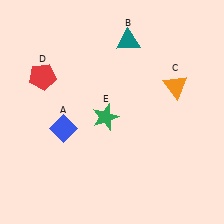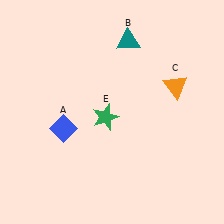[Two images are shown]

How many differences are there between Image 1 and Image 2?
There is 1 difference between the two images.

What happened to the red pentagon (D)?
The red pentagon (D) was removed in Image 2. It was in the top-left area of Image 1.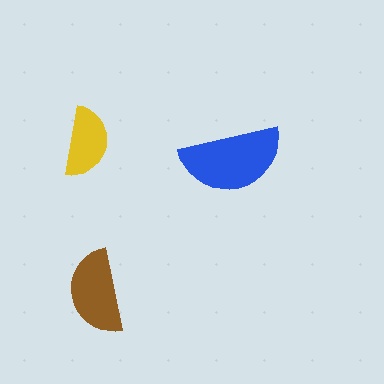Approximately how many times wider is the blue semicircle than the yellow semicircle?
About 1.5 times wider.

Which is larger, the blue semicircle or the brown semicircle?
The blue one.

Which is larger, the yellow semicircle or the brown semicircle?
The brown one.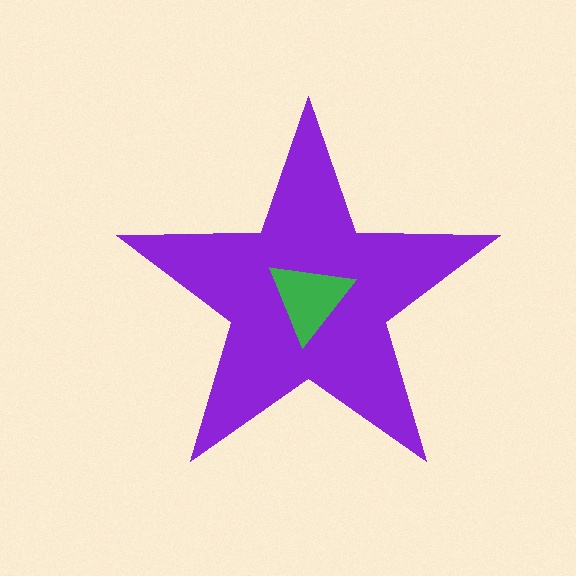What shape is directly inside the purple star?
The green triangle.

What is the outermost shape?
The purple star.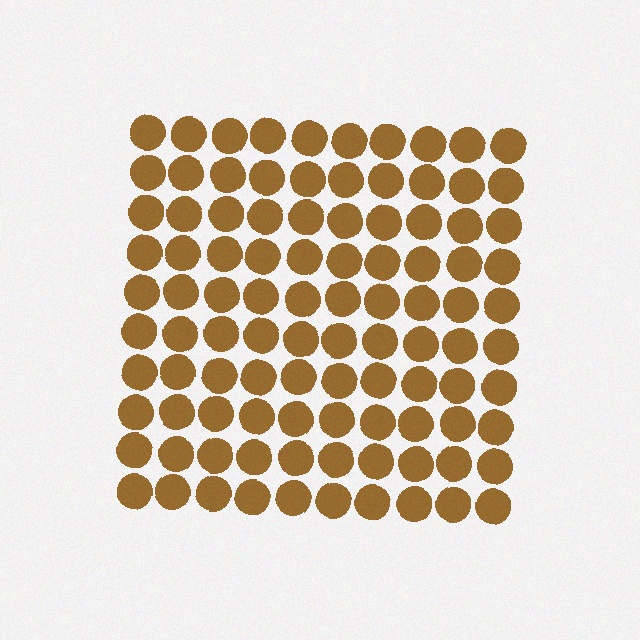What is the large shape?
The large shape is a square.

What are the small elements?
The small elements are circles.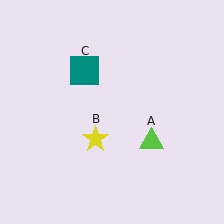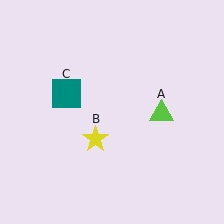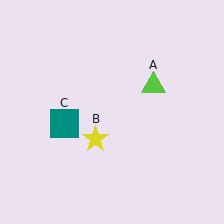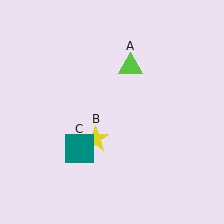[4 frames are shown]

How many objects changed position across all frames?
2 objects changed position: lime triangle (object A), teal square (object C).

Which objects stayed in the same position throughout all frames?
Yellow star (object B) remained stationary.